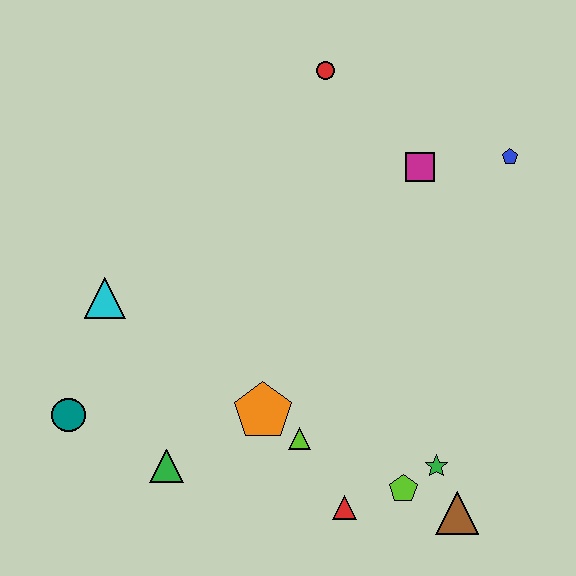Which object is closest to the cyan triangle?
The teal circle is closest to the cyan triangle.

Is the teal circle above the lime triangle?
Yes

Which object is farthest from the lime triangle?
The red circle is farthest from the lime triangle.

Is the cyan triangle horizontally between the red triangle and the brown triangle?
No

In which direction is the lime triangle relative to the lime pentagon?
The lime triangle is to the left of the lime pentagon.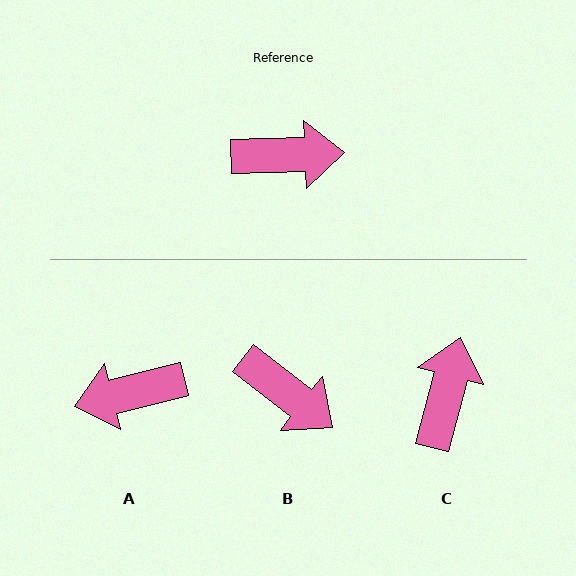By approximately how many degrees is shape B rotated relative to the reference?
Approximately 40 degrees clockwise.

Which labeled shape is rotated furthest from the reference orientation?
A, about 168 degrees away.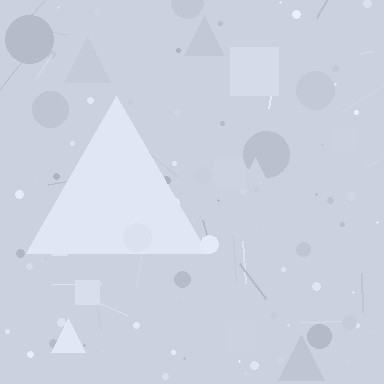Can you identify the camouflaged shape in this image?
The camouflaged shape is a triangle.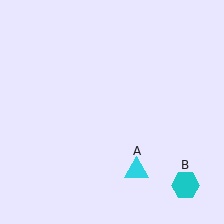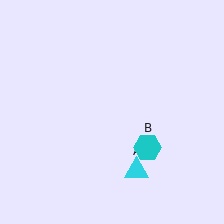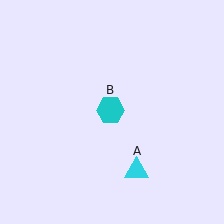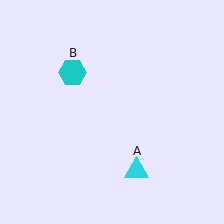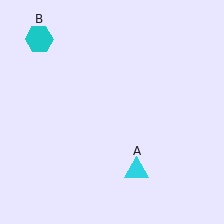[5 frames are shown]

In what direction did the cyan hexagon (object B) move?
The cyan hexagon (object B) moved up and to the left.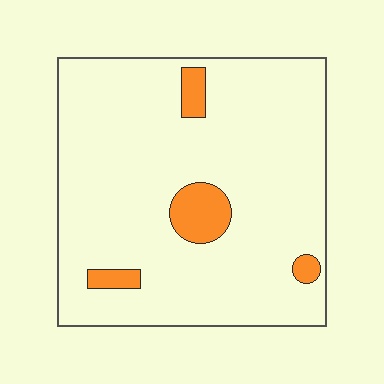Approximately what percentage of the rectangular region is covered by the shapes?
Approximately 10%.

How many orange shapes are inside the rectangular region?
4.